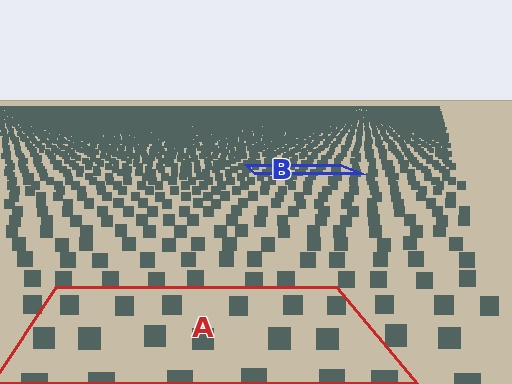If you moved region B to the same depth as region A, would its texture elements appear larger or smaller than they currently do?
They would appear larger. At a closer depth, the same texture elements are projected at a bigger on-screen size.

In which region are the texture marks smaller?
The texture marks are smaller in region B, because it is farther away.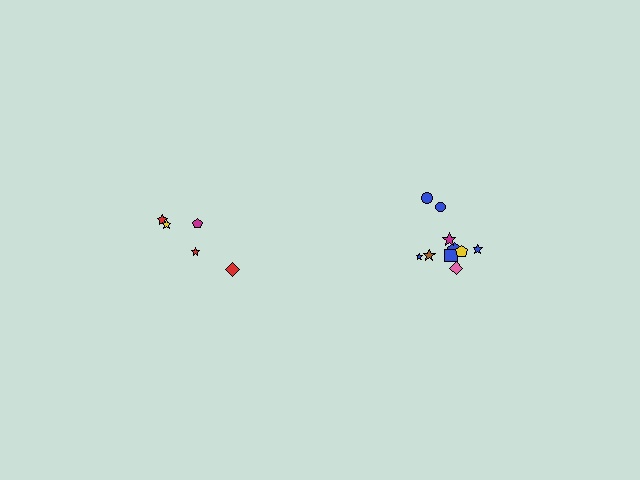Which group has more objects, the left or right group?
The right group.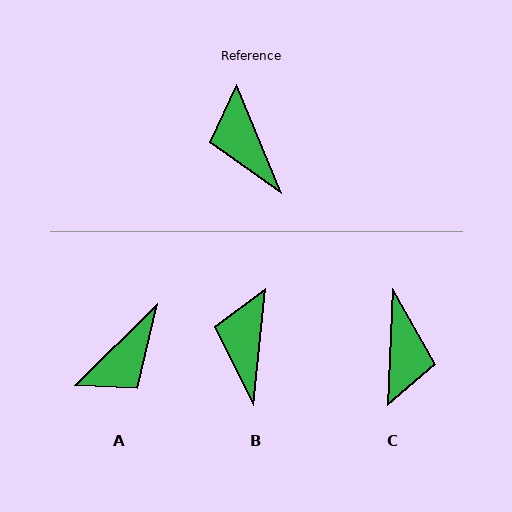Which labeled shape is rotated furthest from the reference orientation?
C, about 155 degrees away.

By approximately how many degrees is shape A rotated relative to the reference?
Approximately 112 degrees counter-clockwise.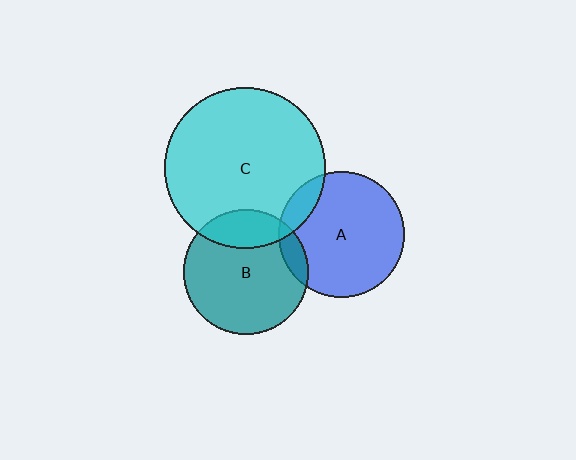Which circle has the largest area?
Circle C (cyan).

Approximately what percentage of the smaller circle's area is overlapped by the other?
Approximately 10%.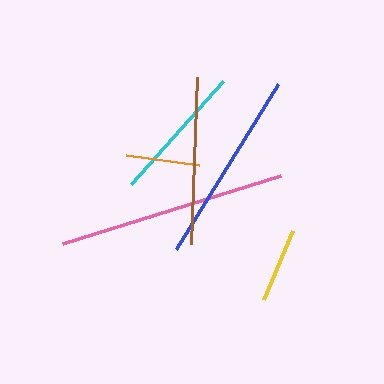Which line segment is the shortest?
The orange line is the shortest at approximately 73 pixels.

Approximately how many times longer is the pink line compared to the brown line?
The pink line is approximately 1.4 times the length of the brown line.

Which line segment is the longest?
The pink line is the longest at approximately 228 pixels.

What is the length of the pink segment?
The pink segment is approximately 228 pixels long.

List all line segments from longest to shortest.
From longest to shortest: pink, blue, brown, cyan, yellow, orange.